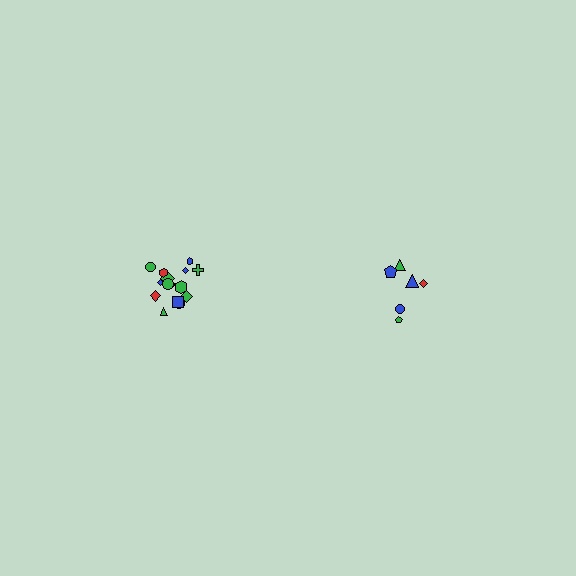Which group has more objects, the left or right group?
The left group.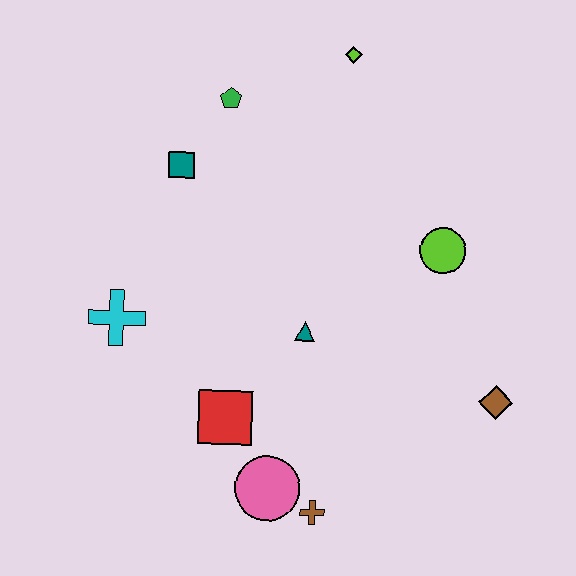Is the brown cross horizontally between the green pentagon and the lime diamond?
Yes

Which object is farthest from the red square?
The lime diamond is farthest from the red square.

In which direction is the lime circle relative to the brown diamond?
The lime circle is above the brown diamond.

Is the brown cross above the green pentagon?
No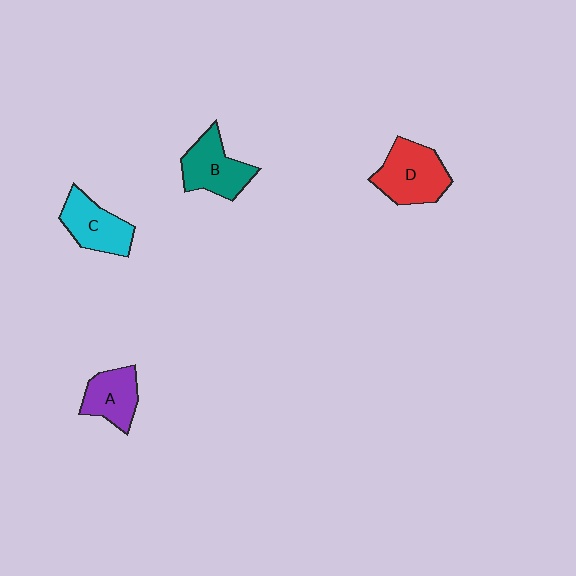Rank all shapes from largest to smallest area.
From largest to smallest: D (red), B (teal), C (cyan), A (purple).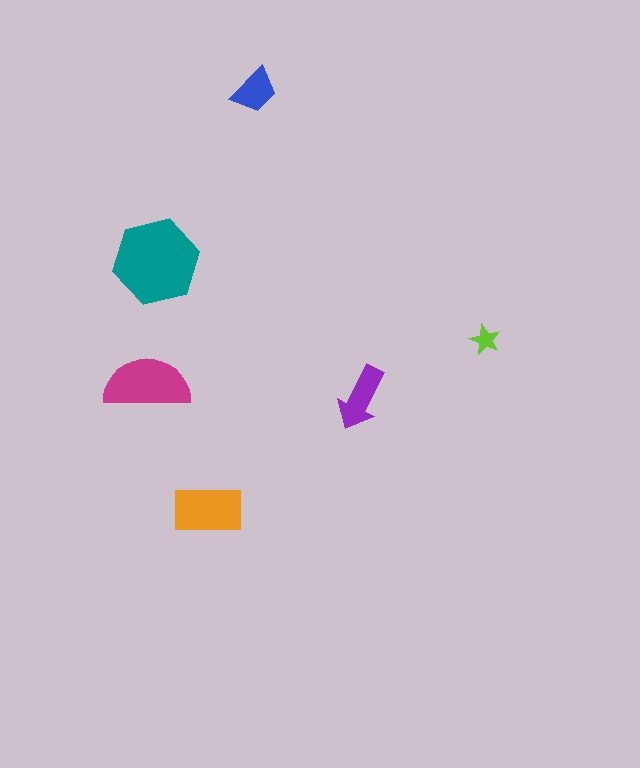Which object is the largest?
The teal hexagon.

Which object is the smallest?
The lime star.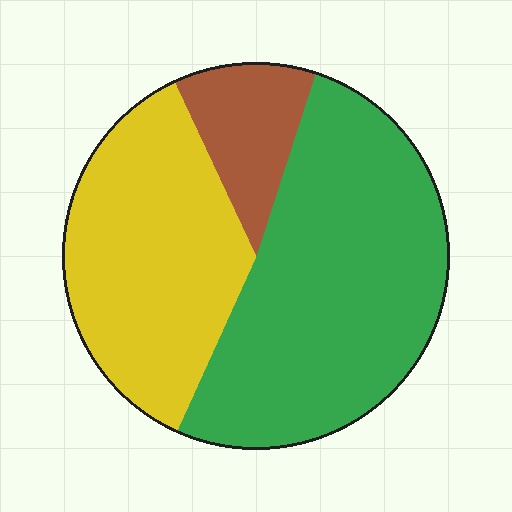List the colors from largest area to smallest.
From largest to smallest: green, yellow, brown.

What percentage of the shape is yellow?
Yellow covers 36% of the shape.